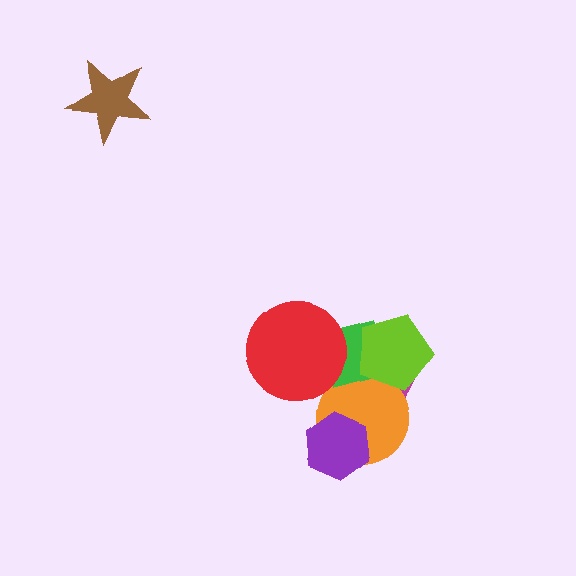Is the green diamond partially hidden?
Yes, it is partially covered by another shape.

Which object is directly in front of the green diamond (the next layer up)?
The red circle is directly in front of the green diamond.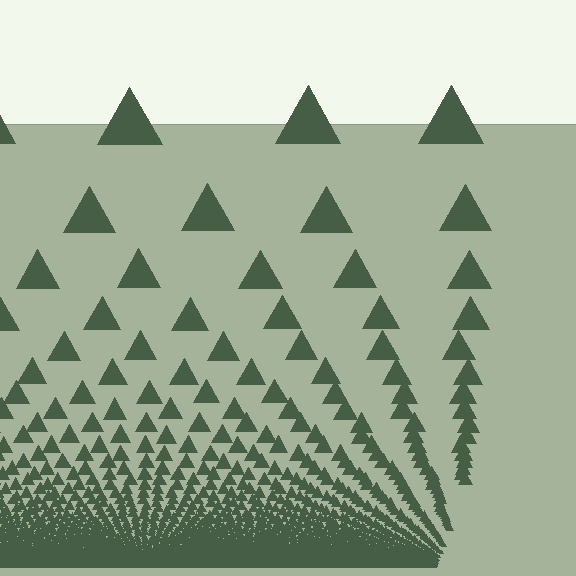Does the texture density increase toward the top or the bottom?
Density increases toward the bottom.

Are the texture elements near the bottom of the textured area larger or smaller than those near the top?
Smaller. The gradient is inverted — elements near the bottom are smaller and denser.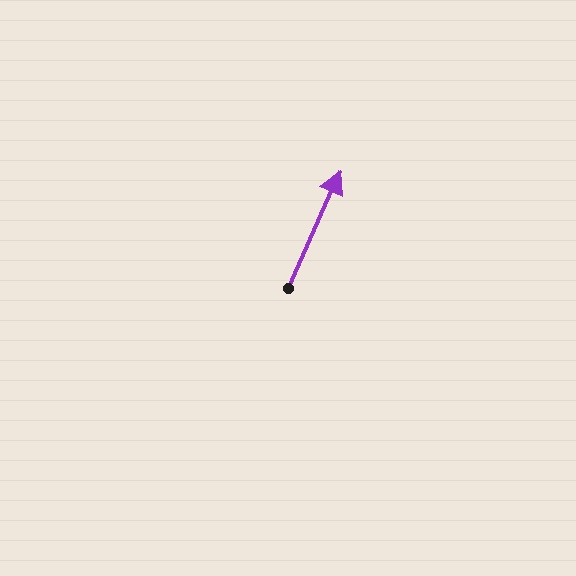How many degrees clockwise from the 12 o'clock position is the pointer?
Approximately 24 degrees.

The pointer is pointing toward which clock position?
Roughly 1 o'clock.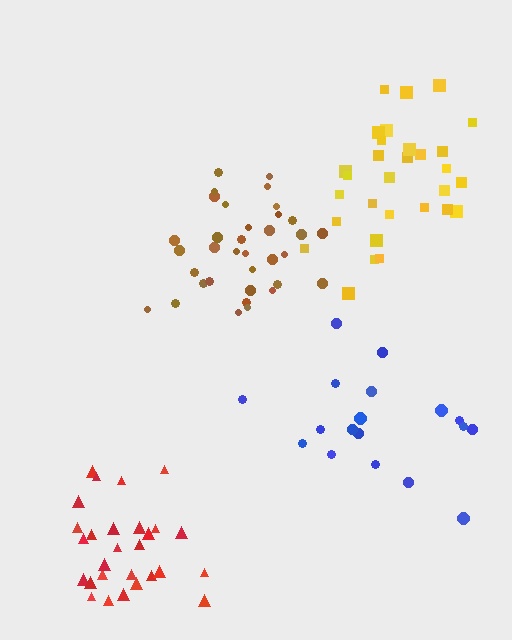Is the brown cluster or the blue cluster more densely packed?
Brown.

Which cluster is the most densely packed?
Brown.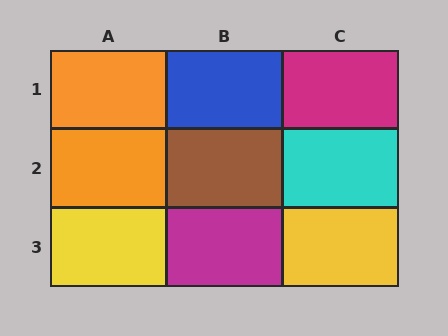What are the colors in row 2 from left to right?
Orange, brown, cyan.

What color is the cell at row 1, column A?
Orange.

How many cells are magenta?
2 cells are magenta.